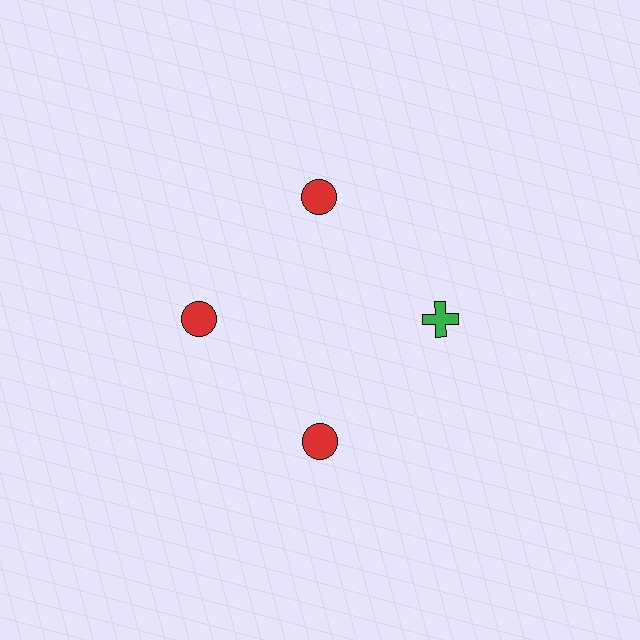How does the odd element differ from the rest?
It differs in both color (green instead of red) and shape (cross instead of circle).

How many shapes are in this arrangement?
There are 4 shapes arranged in a ring pattern.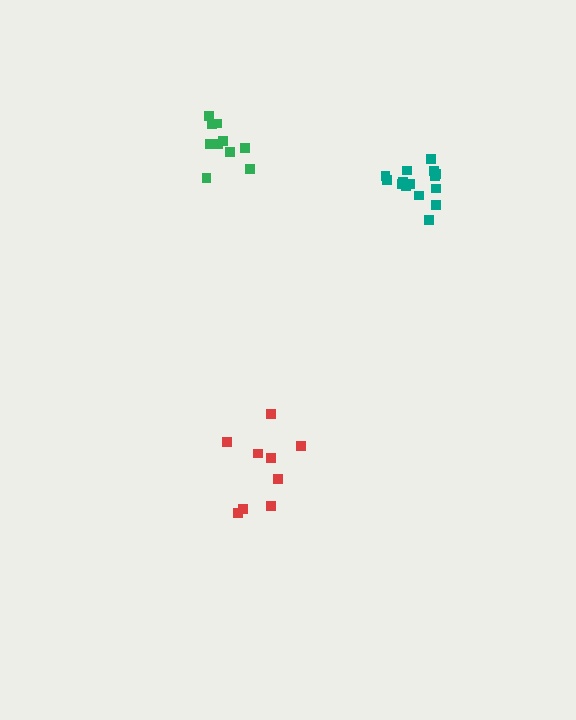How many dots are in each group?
Group 1: 9 dots, Group 2: 10 dots, Group 3: 15 dots (34 total).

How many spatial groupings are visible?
There are 3 spatial groupings.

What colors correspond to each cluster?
The clusters are colored: red, green, teal.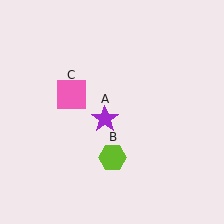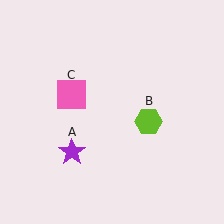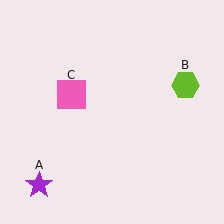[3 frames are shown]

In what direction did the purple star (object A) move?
The purple star (object A) moved down and to the left.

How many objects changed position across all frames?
2 objects changed position: purple star (object A), lime hexagon (object B).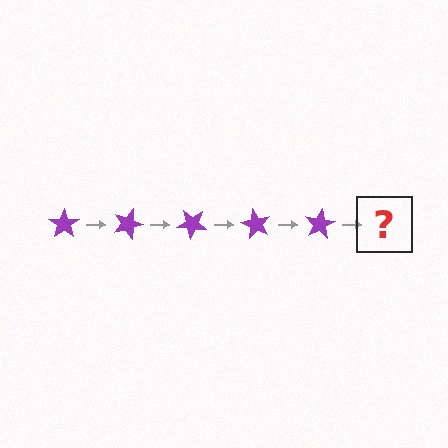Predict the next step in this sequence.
The next step is a purple star rotated 100 degrees.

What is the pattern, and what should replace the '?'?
The pattern is that the star rotates 20 degrees each step. The '?' should be a purple star rotated 100 degrees.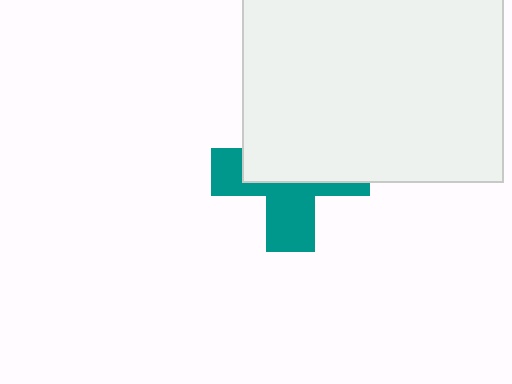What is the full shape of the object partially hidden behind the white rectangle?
The partially hidden object is a teal cross.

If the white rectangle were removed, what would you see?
You would see the complete teal cross.